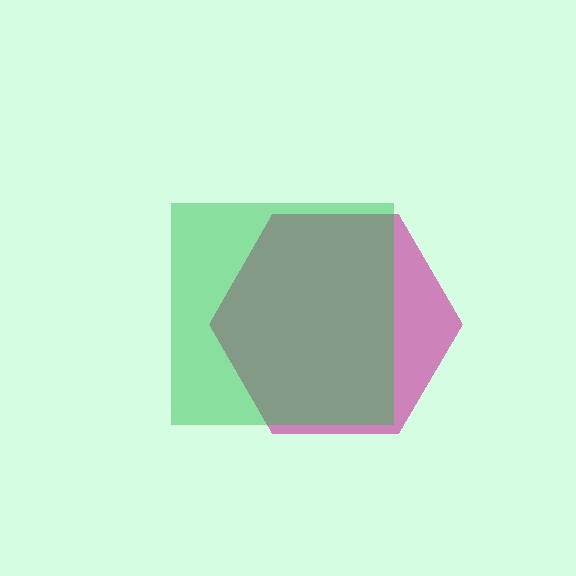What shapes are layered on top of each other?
The layered shapes are: a magenta hexagon, a green square.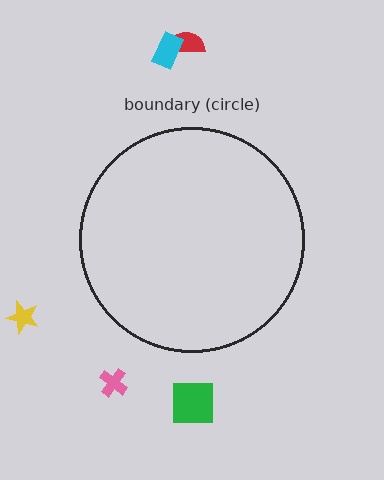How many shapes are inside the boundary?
0 inside, 5 outside.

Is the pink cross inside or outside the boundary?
Outside.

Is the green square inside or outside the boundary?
Outside.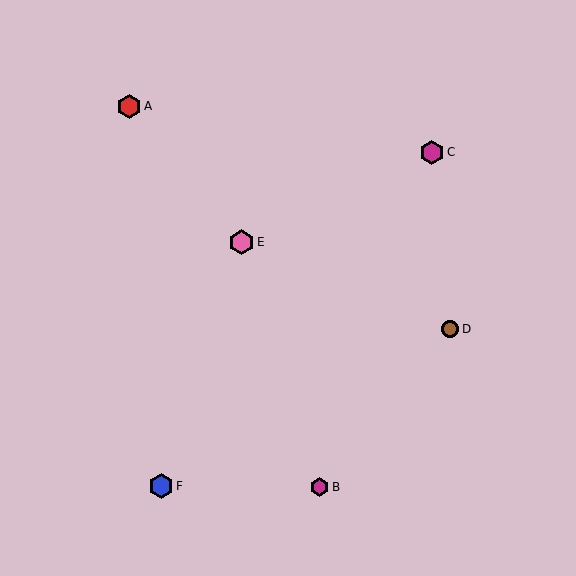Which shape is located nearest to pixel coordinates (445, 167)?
The magenta hexagon (labeled C) at (432, 153) is nearest to that location.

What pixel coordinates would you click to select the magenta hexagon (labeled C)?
Click at (432, 153) to select the magenta hexagon C.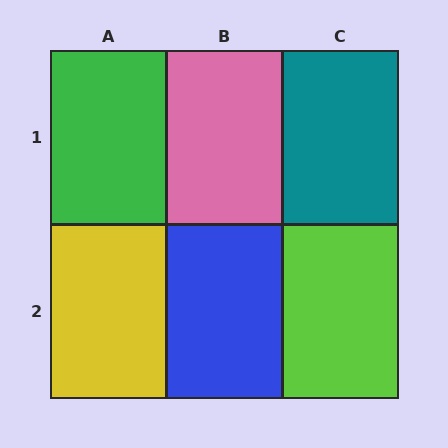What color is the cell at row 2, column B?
Blue.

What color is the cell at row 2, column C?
Lime.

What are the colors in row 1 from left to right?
Green, pink, teal.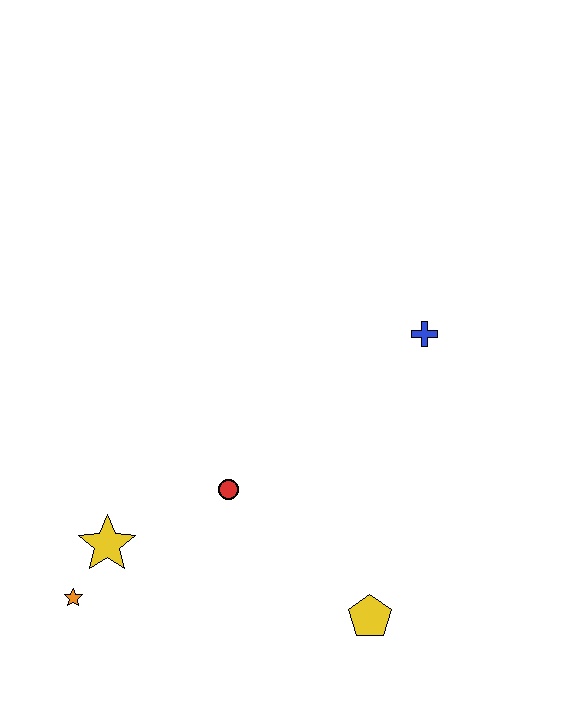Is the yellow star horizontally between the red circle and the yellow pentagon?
No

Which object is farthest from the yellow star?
The blue cross is farthest from the yellow star.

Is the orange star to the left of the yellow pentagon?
Yes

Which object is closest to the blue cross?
The red circle is closest to the blue cross.